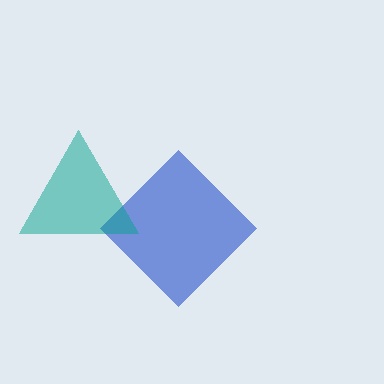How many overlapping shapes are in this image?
There are 2 overlapping shapes in the image.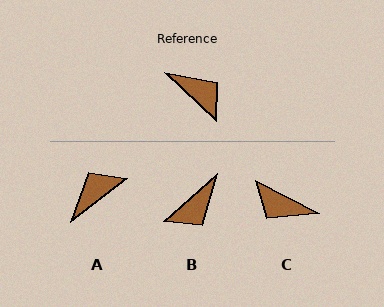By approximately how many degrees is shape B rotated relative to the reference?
Approximately 95 degrees clockwise.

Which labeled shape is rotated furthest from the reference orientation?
C, about 164 degrees away.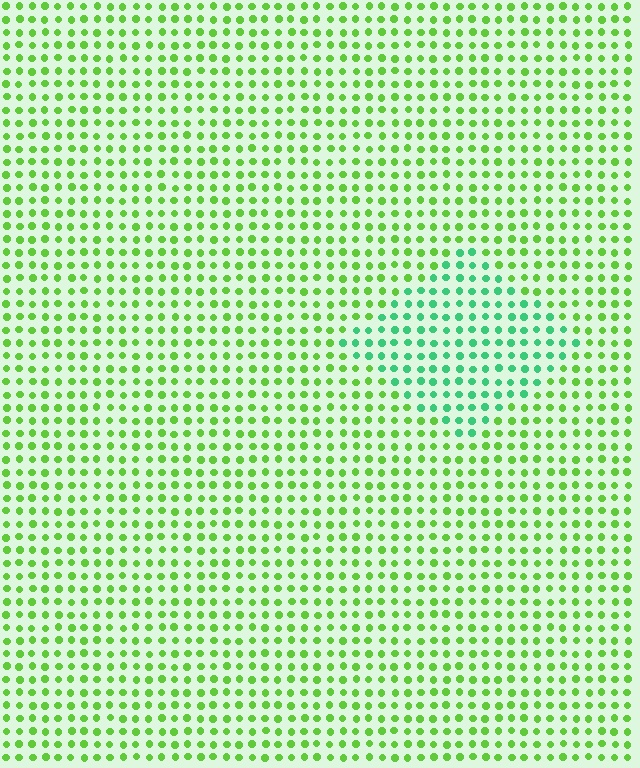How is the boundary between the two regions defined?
The boundary is defined purely by a slight shift in hue (about 43 degrees). Spacing, size, and orientation are identical on both sides.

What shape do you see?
I see a diamond.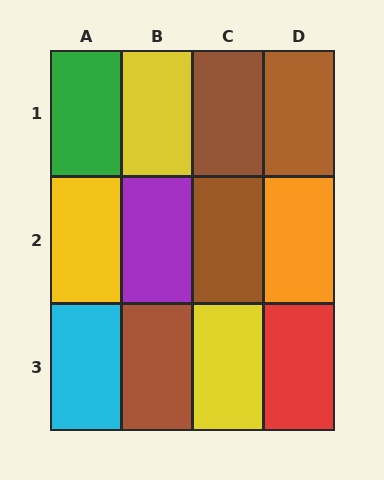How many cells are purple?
1 cell is purple.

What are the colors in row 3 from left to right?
Cyan, brown, yellow, red.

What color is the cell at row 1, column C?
Brown.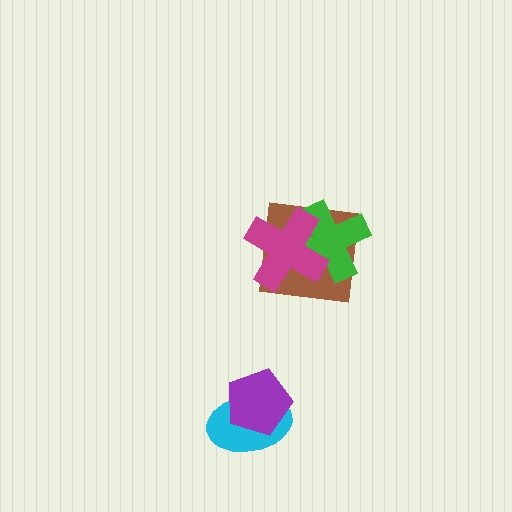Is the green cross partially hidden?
Yes, it is partially covered by another shape.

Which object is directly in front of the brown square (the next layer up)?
The green cross is directly in front of the brown square.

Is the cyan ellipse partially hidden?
Yes, it is partially covered by another shape.